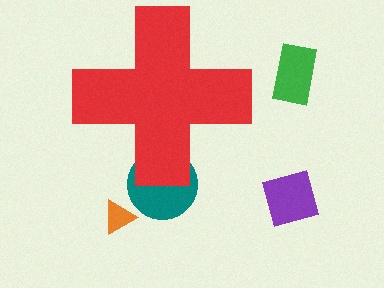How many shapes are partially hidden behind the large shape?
1 shape is partially hidden.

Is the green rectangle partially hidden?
No, the green rectangle is fully visible.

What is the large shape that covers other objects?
A red cross.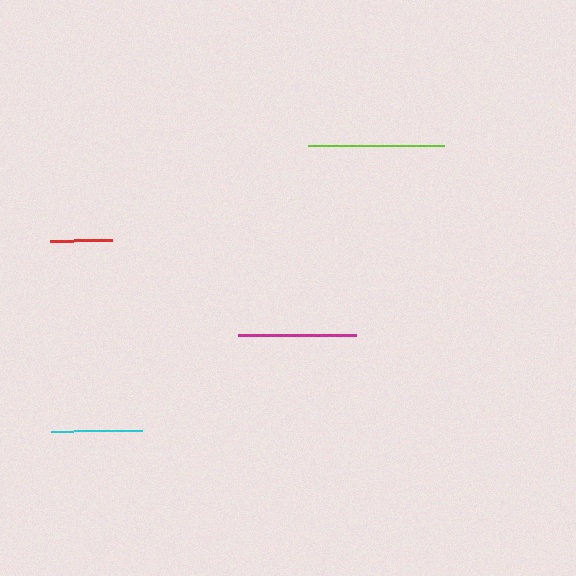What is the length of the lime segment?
The lime segment is approximately 136 pixels long.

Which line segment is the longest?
The lime line is the longest at approximately 136 pixels.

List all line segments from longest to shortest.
From longest to shortest: lime, magenta, cyan, red.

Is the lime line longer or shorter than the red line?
The lime line is longer than the red line.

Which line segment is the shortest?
The red line is the shortest at approximately 62 pixels.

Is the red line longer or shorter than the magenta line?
The magenta line is longer than the red line.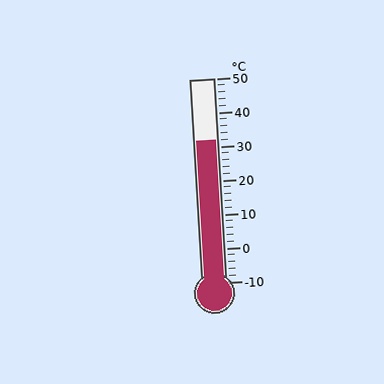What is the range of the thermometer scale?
The thermometer scale ranges from -10°C to 50°C.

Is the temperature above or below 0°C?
The temperature is above 0°C.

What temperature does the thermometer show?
The thermometer shows approximately 32°C.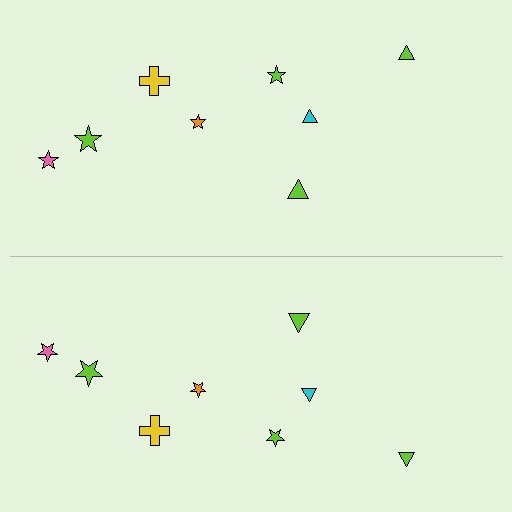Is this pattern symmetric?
Yes, this pattern has bilateral (reflection) symmetry.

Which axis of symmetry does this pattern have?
The pattern has a horizontal axis of symmetry running through the center of the image.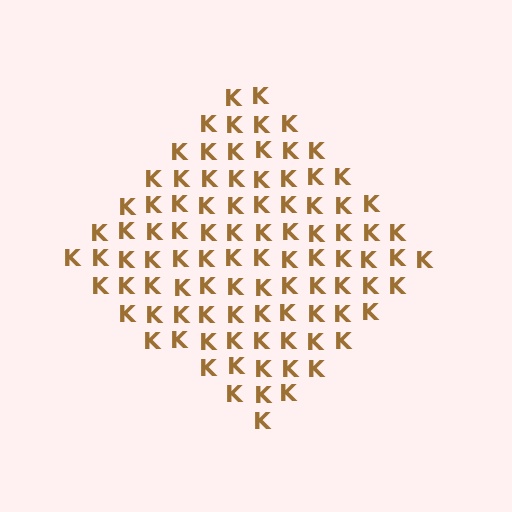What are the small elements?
The small elements are letter K's.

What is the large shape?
The large shape is a diamond.